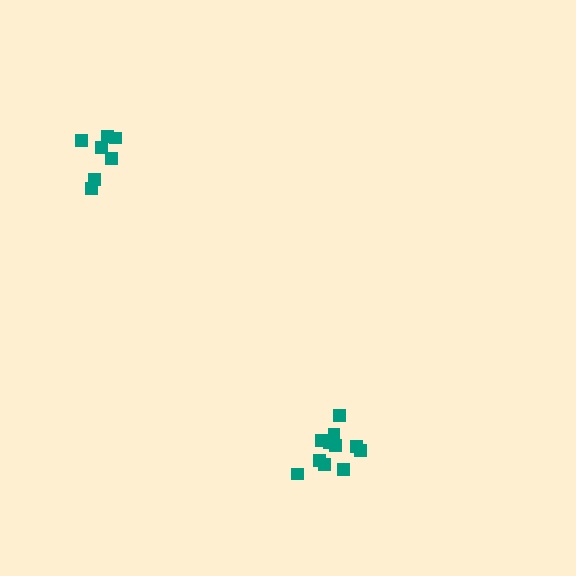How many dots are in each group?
Group 1: 7 dots, Group 2: 11 dots (18 total).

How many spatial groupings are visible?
There are 2 spatial groupings.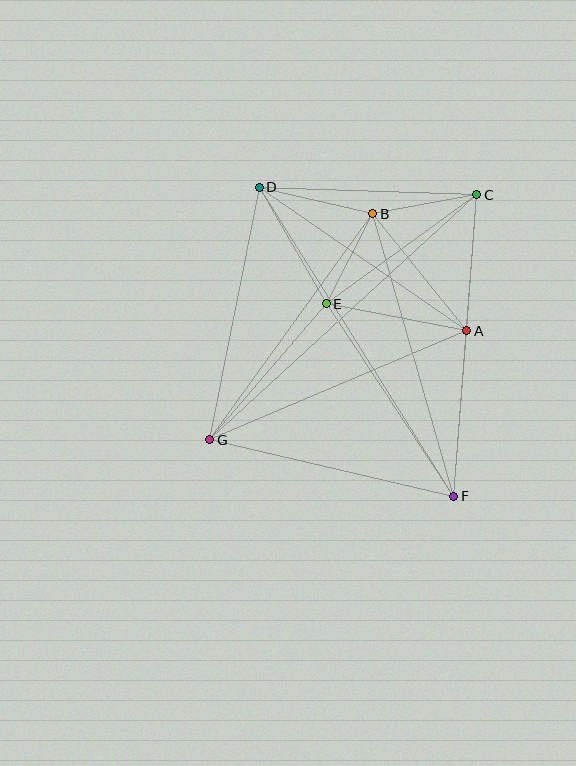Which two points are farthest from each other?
Points D and F are farthest from each other.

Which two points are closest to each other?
Points B and E are closest to each other.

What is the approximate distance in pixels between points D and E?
The distance between D and E is approximately 134 pixels.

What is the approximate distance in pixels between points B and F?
The distance between B and F is approximately 294 pixels.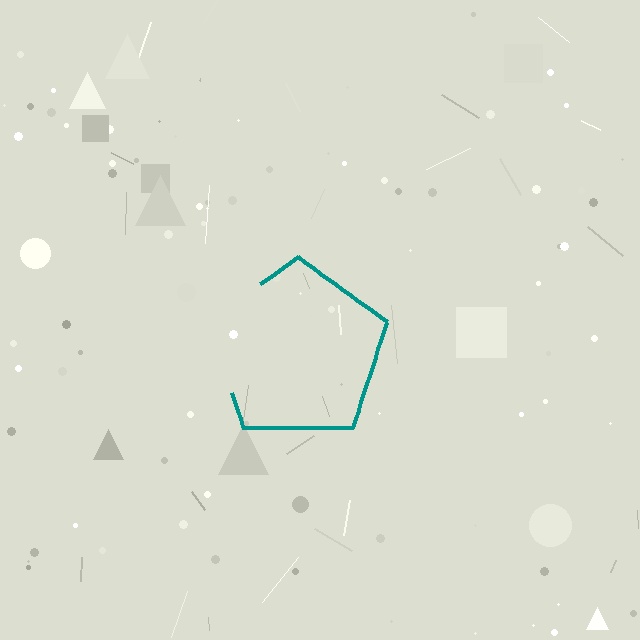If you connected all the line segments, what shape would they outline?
They would outline a pentagon.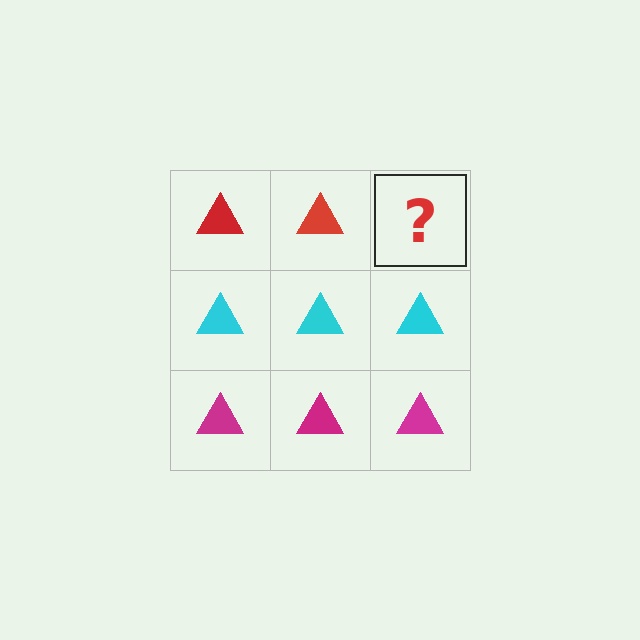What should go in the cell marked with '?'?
The missing cell should contain a red triangle.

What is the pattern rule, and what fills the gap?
The rule is that each row has a consistent color. The gap should be filled with a red triangle.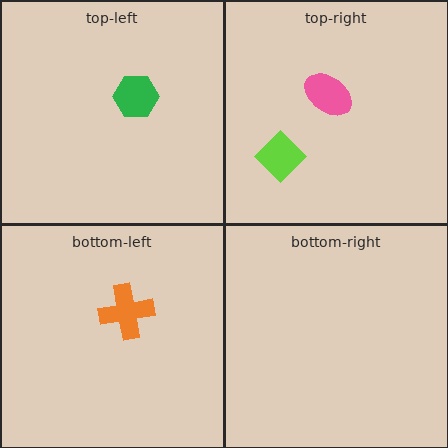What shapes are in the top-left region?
The green hexagon.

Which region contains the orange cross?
The bottom-left region.